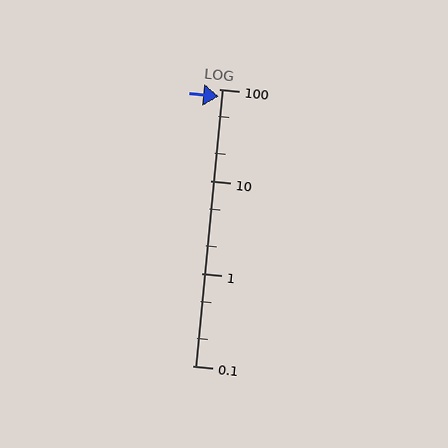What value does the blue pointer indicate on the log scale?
The pointer indicates approximately 83.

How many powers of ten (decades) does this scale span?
The scale spans 3 decades, from 0.1 to 100.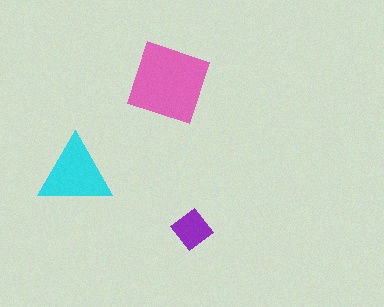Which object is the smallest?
The purple diamond.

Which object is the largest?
The pink diamond.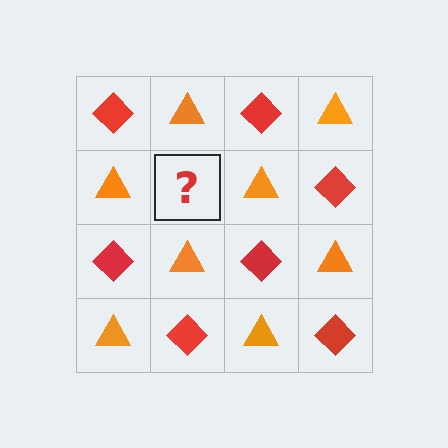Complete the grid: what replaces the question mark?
The question mark should be replaced with a red diamond.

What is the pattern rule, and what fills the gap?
The rule is that it alternates red diamond and orange triangle in a checkerboard pattern. The gap should be filled with a red diamond.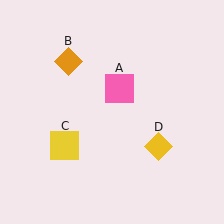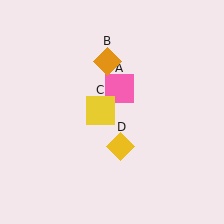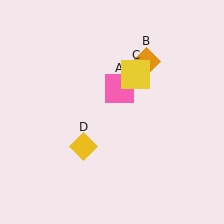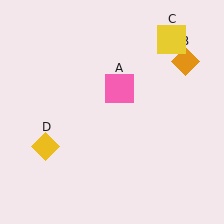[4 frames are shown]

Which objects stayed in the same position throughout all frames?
Pink square (object A) remained stationary.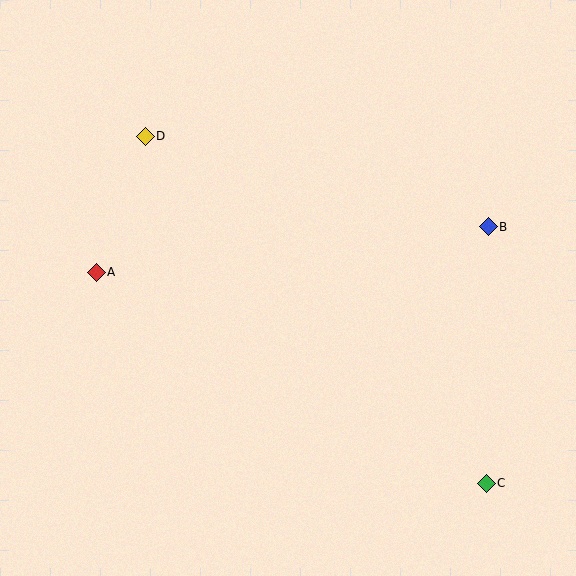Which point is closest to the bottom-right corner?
Point C is closest to the bottom-right corner.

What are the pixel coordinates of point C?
Point C is at (486, 483).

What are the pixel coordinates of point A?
Point A is at (96, 272).